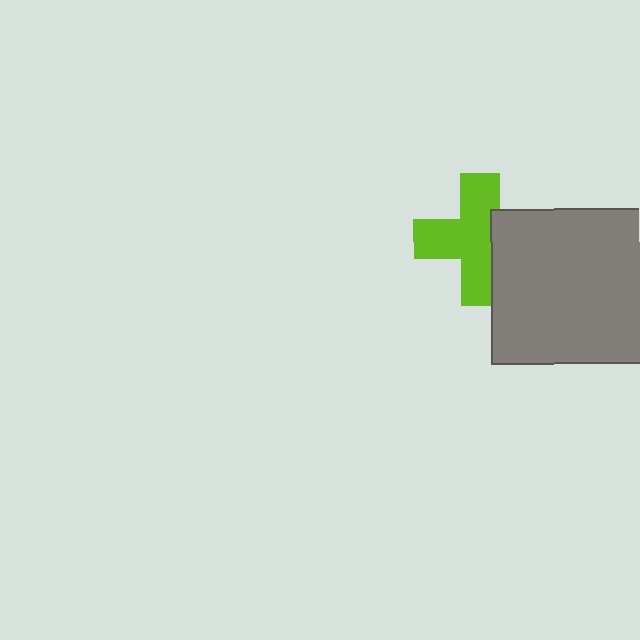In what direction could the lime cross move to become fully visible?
The lime cross could move left. That would shift it out from behind the gray square entirely.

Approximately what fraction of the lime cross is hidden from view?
Roughly 31% of the lime cross is hidden behind the gray square.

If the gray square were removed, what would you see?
You would see the complete lime cross.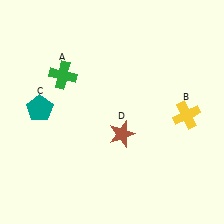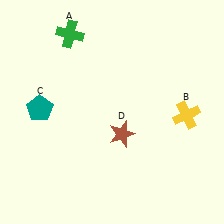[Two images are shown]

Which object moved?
The green cross (A) moved up.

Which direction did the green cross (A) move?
The green cross (A) moved up.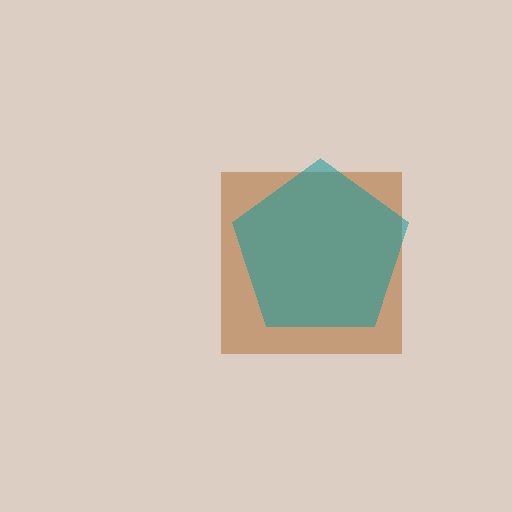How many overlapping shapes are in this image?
There are 2 overlapping shapes in the image.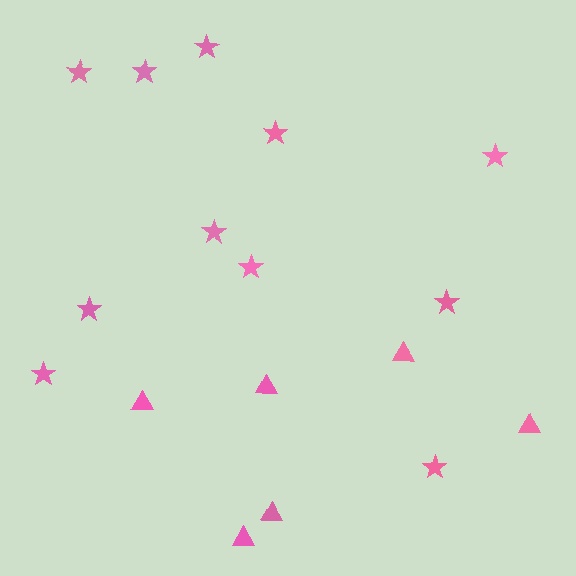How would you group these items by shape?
There are 2 groups: one group of stars (11) and one group of triangles (6).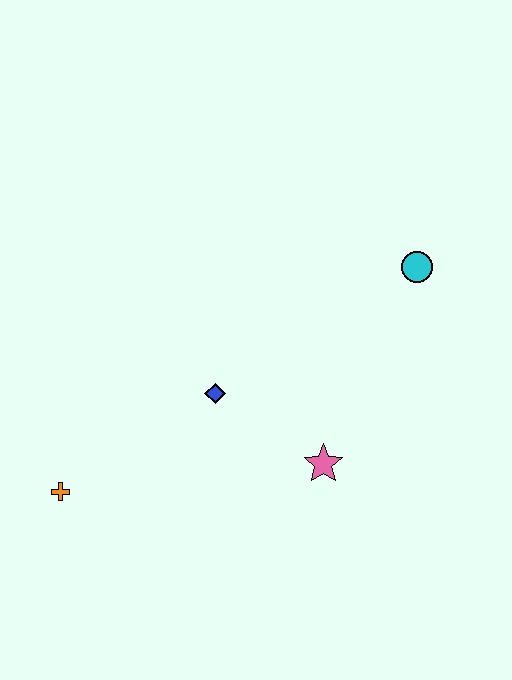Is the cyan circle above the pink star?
Yes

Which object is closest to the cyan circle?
The pink star is closest to the cyan circle.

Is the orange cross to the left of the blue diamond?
Yes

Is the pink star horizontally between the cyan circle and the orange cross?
Yes